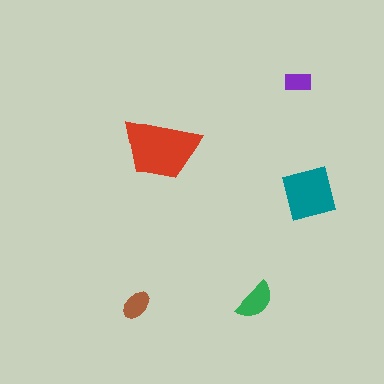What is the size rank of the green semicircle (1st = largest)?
3rd.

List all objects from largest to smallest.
The red trapezoid, the teal square, the green semicircle, the brown ellipse, the purple rectangle.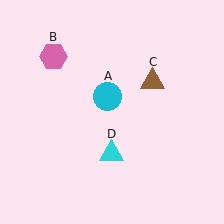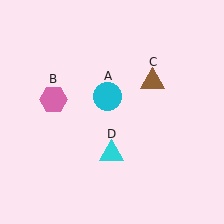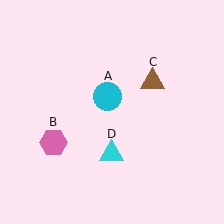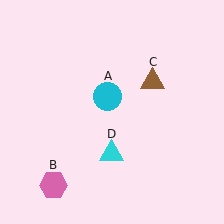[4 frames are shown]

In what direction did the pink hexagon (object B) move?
The pink hexagon (object B) moved down.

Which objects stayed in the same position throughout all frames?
Cyan circle (object A) and brown triangle (object C) and cyan triangle (object D) remained stationary.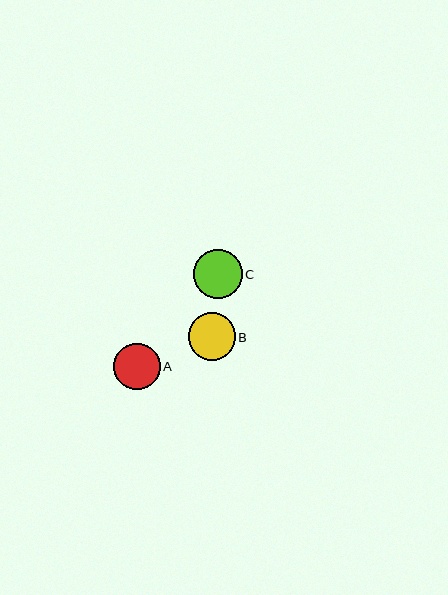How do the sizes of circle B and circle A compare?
Circle B and circle A are approximately the same size.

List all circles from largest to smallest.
From largest to smallest: C, B, A.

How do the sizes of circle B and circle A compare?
Circle B and circle A are approximately the same size.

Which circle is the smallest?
Circle A is the smallest with a size of approximately 46 pixels.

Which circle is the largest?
Circle C is the largest with a size of approximately 48 pixels.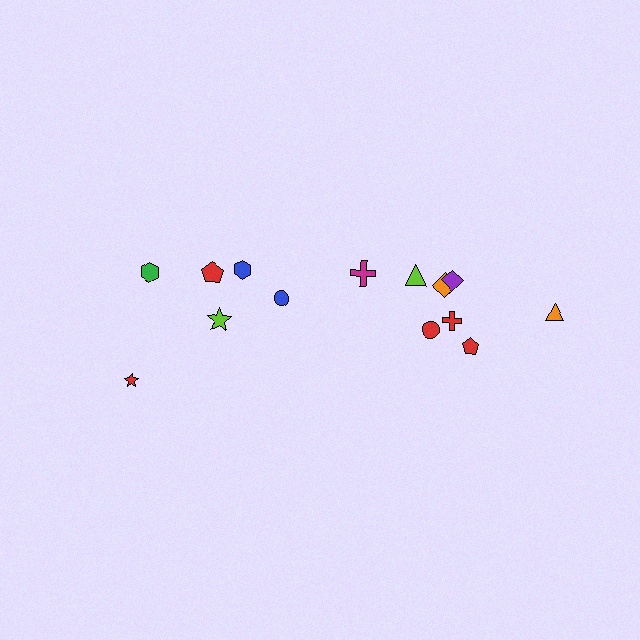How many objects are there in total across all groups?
There are 14 objects.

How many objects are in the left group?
There are 6 objects.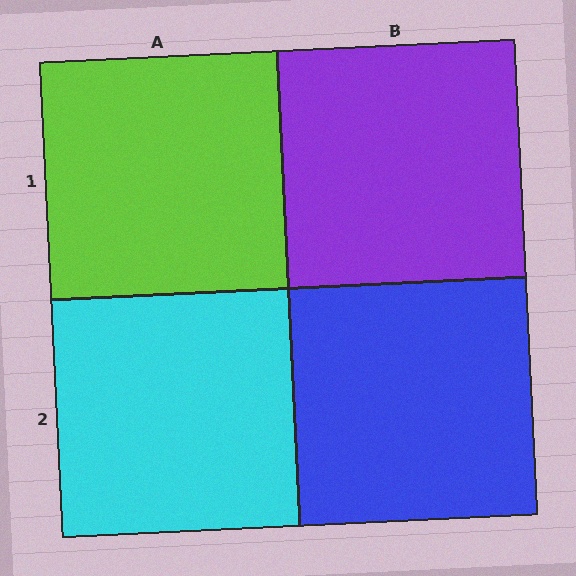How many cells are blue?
1 cell is blue.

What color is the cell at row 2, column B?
Blue.